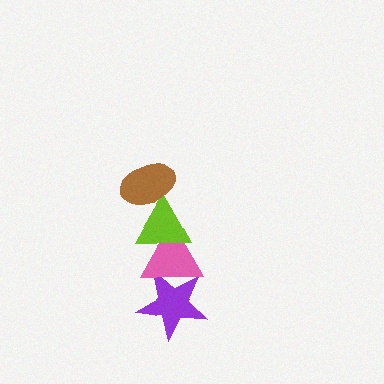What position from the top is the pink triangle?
The pink triangle is 3rd from the top.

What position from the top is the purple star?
The purple star is 4th from the top.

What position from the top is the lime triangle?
The lime triangle is 2nd from the top.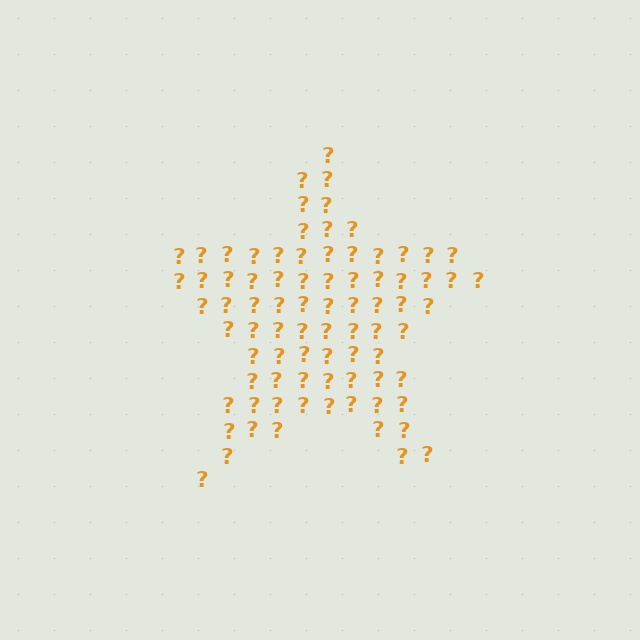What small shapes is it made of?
It is made of small question marks.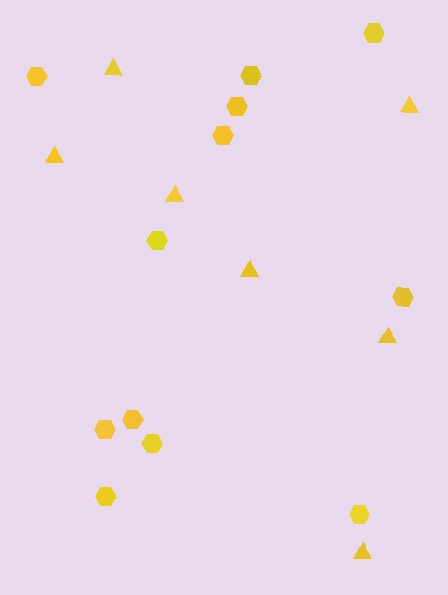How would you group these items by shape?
There are 2 groups: one group of triangles (7) and one group of hexagons (12).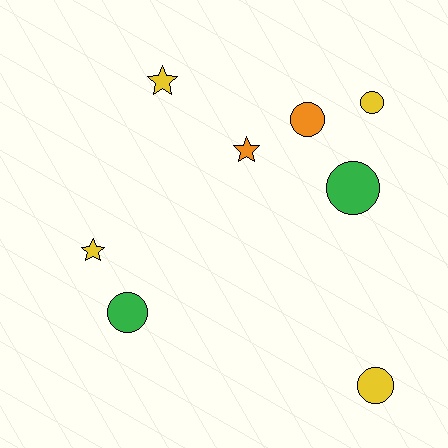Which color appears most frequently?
Yellow, with 4 objects.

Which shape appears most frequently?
Circle, with 5 objects.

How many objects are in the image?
There are 8 objects.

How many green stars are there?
There are no green stars.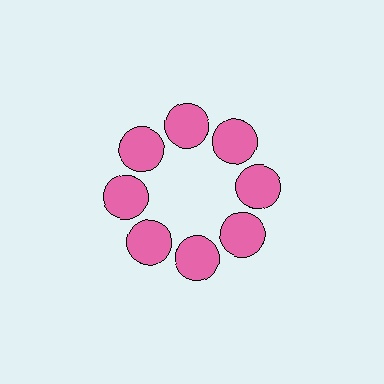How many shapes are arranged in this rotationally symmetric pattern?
There are 8 shapes, arranged in 8 groups of 1.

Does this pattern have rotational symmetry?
Yes, this pattern has 8-fold rotational symmetry. It looks the same after rotating 45 degrees around the center.